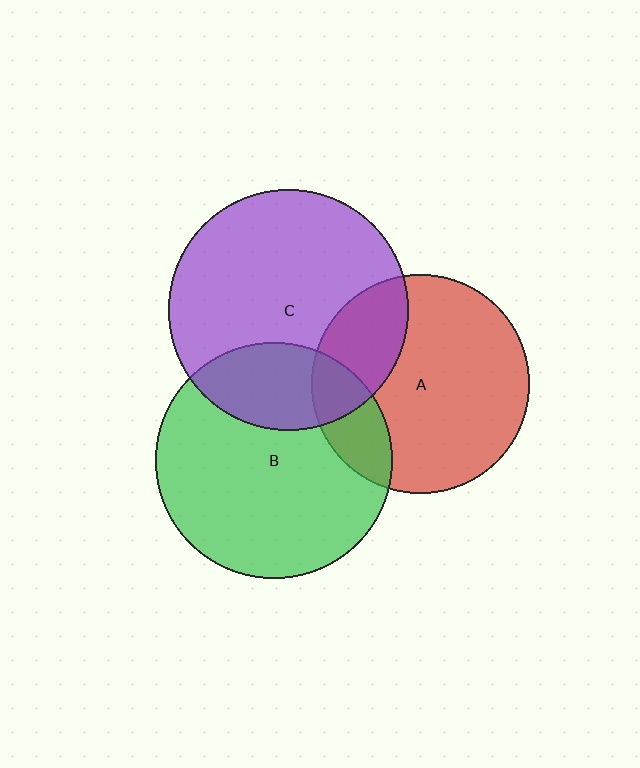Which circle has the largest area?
Circle C (purple).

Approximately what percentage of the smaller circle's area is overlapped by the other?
Approximately 25%.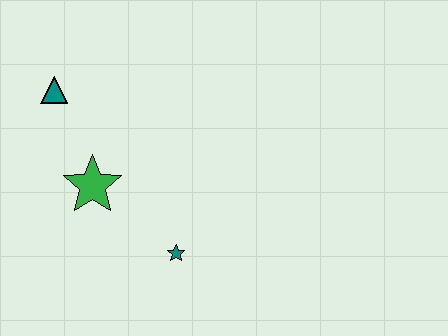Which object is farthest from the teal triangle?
The teal star is farthest from the teal triangle.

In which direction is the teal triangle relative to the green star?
The teal triangle is above the green star.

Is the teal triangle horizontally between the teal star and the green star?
No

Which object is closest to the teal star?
The green star is closest to the teal star.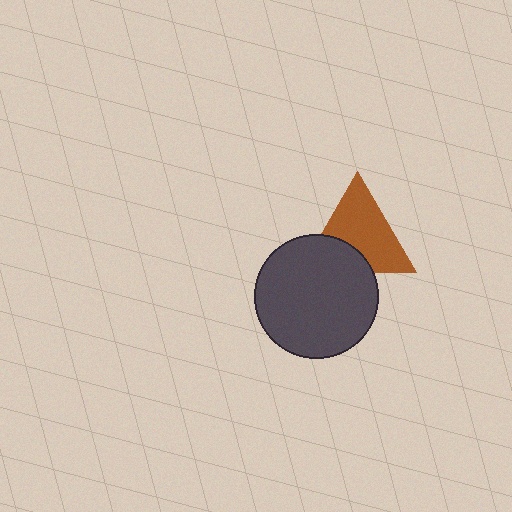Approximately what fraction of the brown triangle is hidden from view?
Roughly 31% of the brown triangle is hidden behind the dark gray circle.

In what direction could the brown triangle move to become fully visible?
The brown triangle could move up. That would shift it out from behind the dark gray circle entirely.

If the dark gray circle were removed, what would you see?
You would see the complete brown triangle.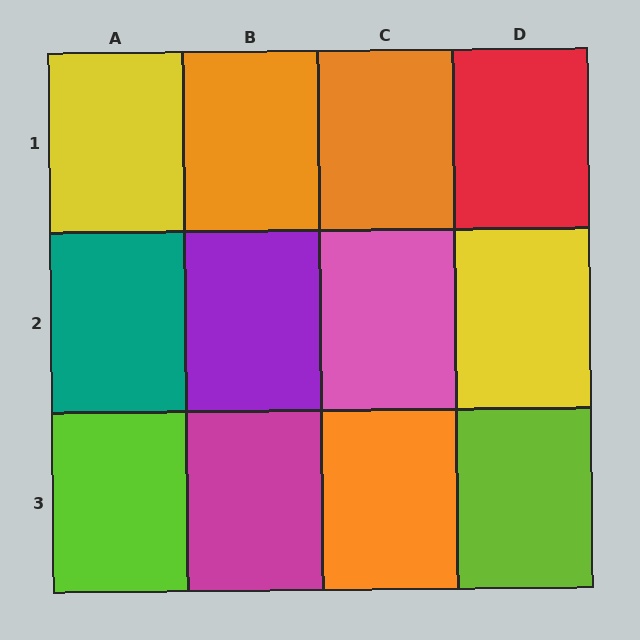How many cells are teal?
1 cell is teal.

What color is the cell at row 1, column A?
Yellow.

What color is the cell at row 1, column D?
Red.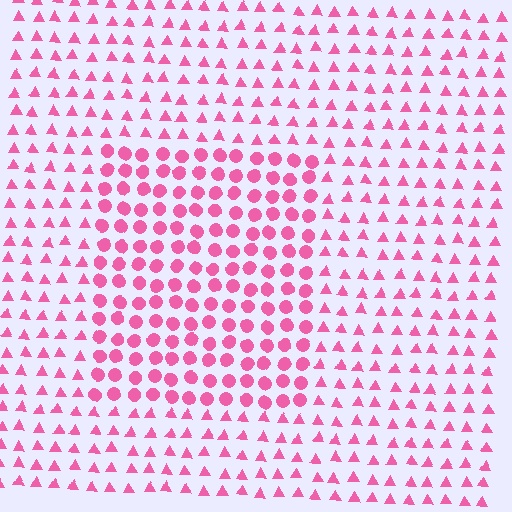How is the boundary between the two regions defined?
The boundary is defined by a change in element shape: circles inside vs. triangles outside. All elements share the same color and spacing.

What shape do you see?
I see a rectangle.